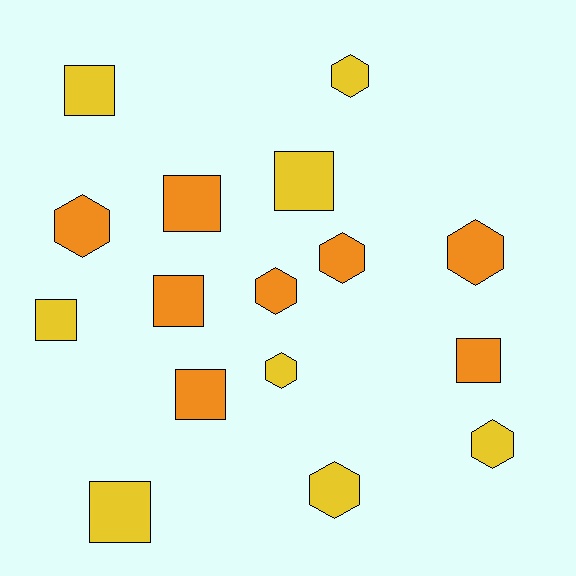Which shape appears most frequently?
Hexagon, with 8 objects.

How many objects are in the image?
There are 16 objects.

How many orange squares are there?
There are 4 orange squares.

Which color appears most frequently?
Orange, with 8 objects.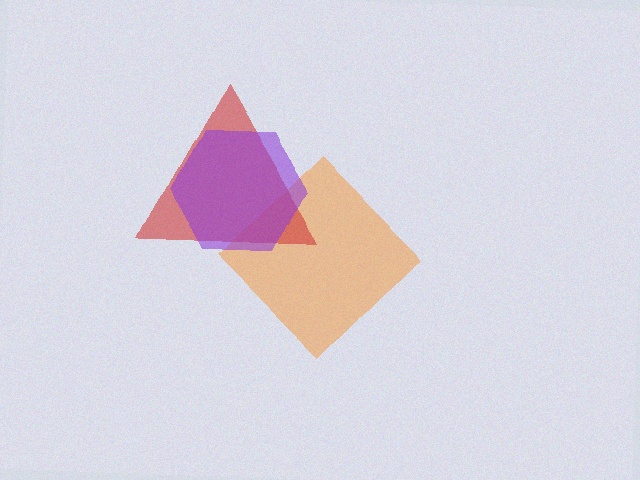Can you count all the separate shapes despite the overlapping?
Yes, there are 3 separate shapes.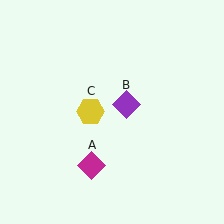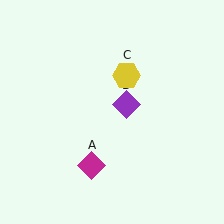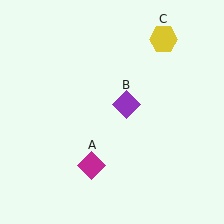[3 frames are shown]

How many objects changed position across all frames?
1 object changed position: yellow hexagon (object C).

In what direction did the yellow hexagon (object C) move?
The yellow hexagon (object C) moved up and to the right.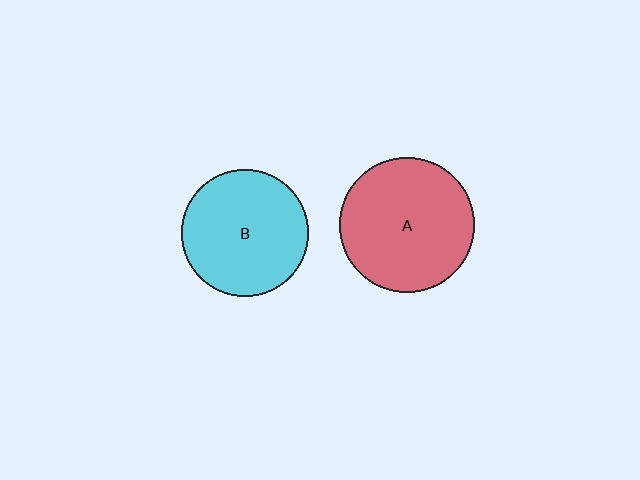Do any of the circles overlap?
No, none of the circles overlap.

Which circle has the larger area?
Circle A (red).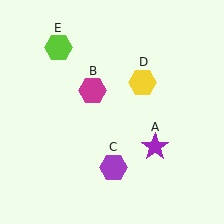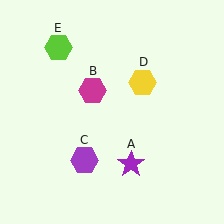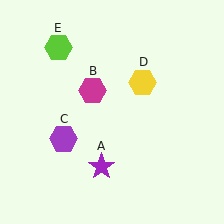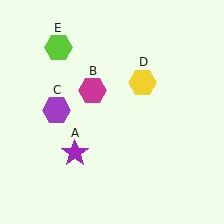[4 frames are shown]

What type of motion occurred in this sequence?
The purple star (object A), purple hexagon (object C) rotated clockwise around the center of the scene.